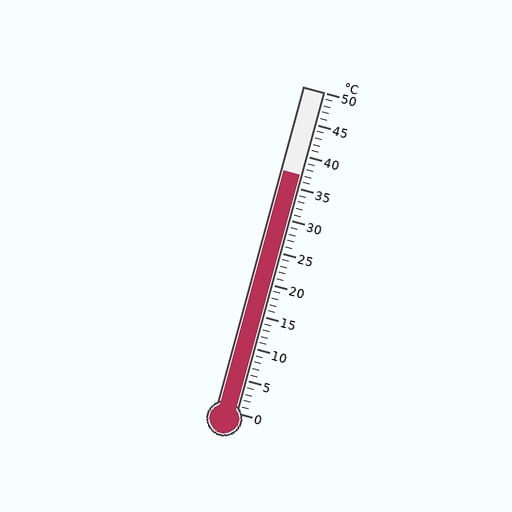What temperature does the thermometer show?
The thermometer shows approximately 37°C.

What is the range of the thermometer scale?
The thermometer scale ranges from 0°C to 50°C.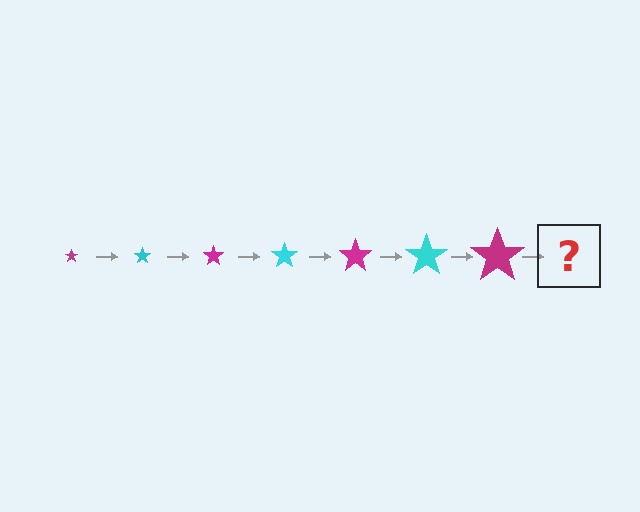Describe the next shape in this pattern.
It should be a cyan star, larger than the previous one.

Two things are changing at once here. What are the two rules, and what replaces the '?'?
The two rules are that the star grows larger each step and the color cycles through magenta and cyan. The '?' should be a cyan star, larger than the previous one.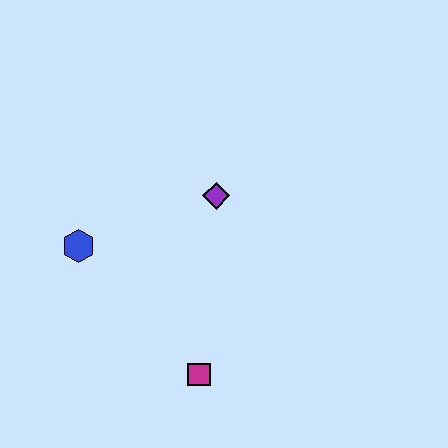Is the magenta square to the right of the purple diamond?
No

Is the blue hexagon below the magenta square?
No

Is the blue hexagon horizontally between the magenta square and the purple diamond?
No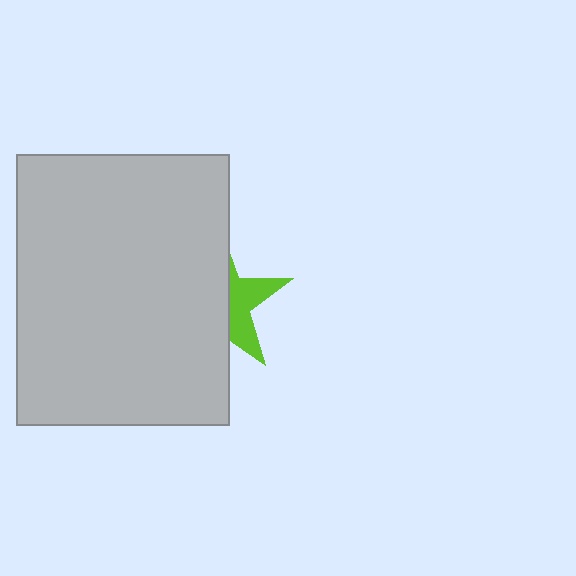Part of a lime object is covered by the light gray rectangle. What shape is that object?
It is a star.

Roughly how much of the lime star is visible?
A small part of it is visible (roughly 37%).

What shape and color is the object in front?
The object in front is a light gray rectangle.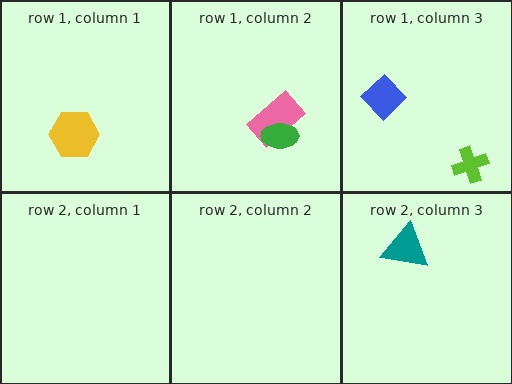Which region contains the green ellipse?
The row 1, column 2 region.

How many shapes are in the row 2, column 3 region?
1.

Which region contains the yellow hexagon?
The row 1, column 1 region.